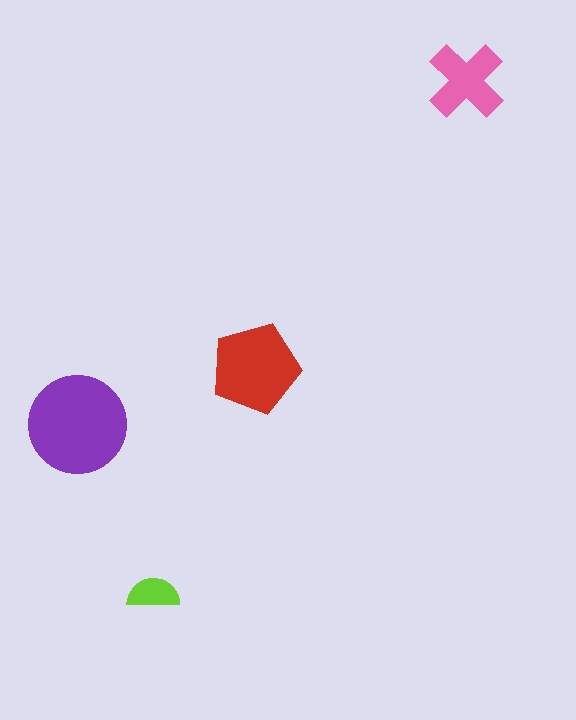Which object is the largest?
The purple circle.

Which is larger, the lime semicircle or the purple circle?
The purple circle.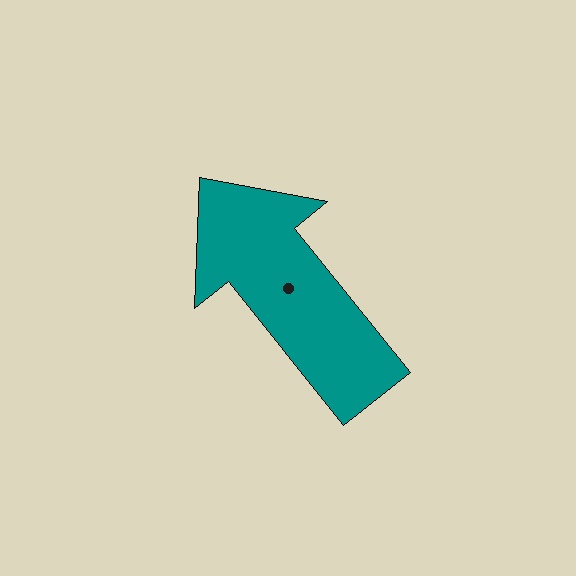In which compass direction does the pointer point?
Northwest.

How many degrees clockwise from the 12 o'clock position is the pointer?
Approximately 321 degrees.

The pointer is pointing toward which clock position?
Roughly 11 o'clock.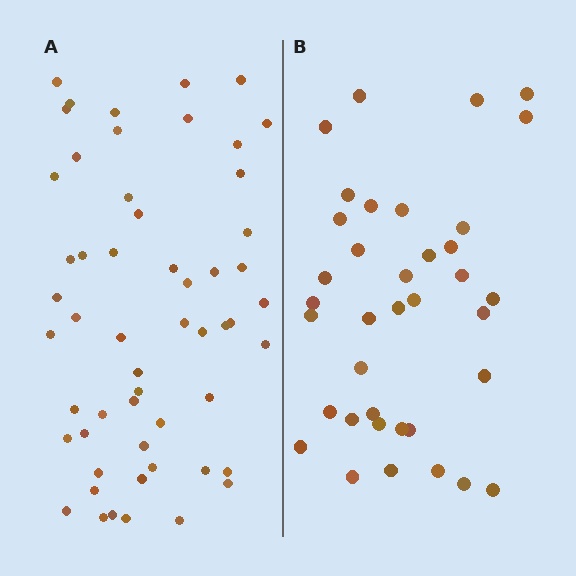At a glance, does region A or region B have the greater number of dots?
Region A (the left region) has more dots.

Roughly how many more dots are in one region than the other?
Region A has approximately 20 more dots than region B.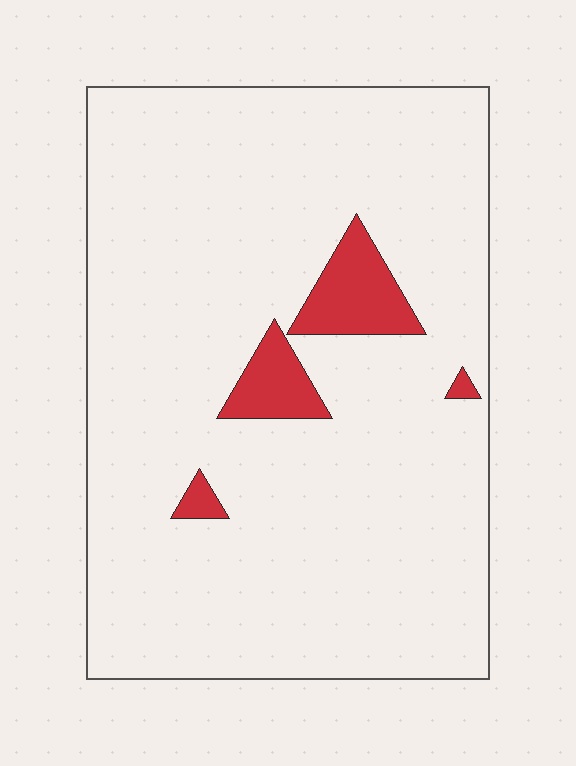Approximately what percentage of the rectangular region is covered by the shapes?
Approximately 5%.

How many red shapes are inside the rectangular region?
4.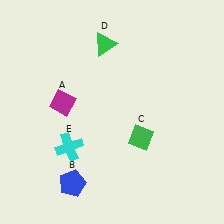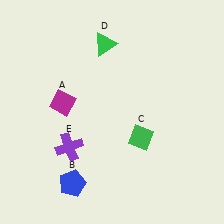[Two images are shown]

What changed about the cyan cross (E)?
In Image 1, E is cyan. In Image 2, it changed to purple.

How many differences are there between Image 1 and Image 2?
There is 1 difference between the two images.